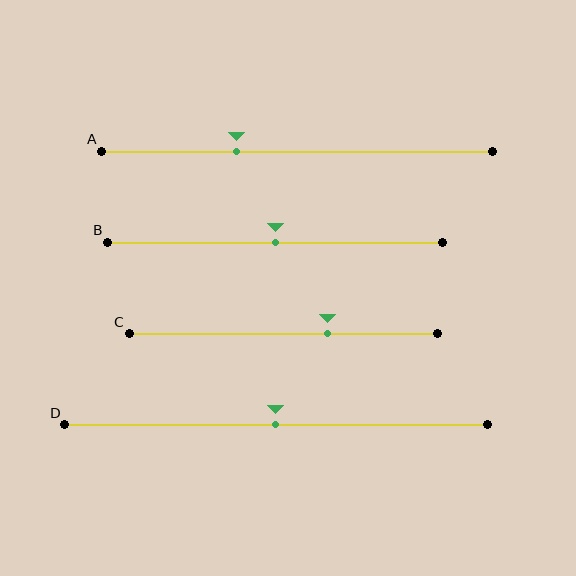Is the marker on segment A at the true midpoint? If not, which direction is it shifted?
No, the marker on segment A is shifted to the left by about 15% of the segment length.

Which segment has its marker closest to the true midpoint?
Segment B has its marker closest to the true midpoint.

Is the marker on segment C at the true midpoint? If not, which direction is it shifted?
No, the marker on segment C is shifted to the right by about 14% of the segment length.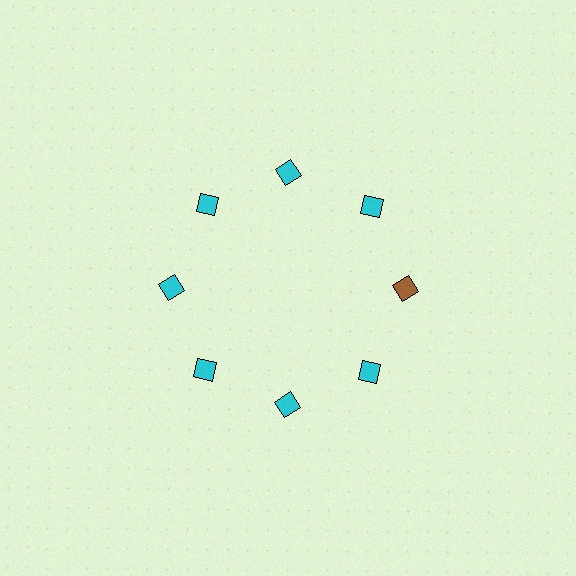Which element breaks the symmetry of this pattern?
The brown square at roughly the 3 o'clock position breaks the symmetry. All other shapes are cyan squares.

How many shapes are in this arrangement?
There are 8 shapes arranged in a ring pattern.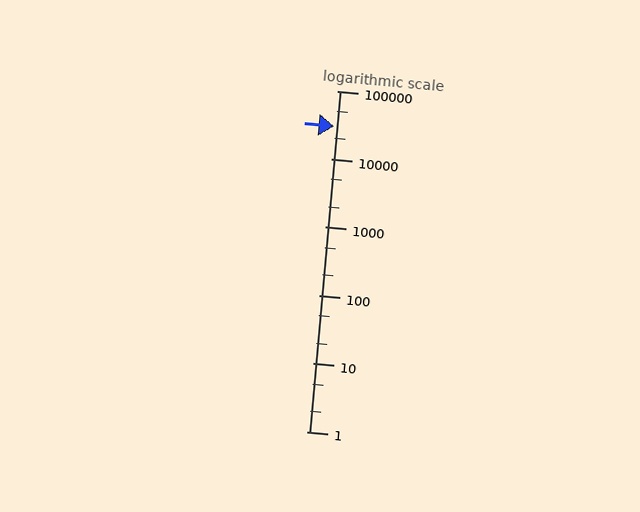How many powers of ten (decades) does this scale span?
The scale spans 5 decades, from 1 to 100000.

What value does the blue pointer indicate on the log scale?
The pointer indicates approximately 30000.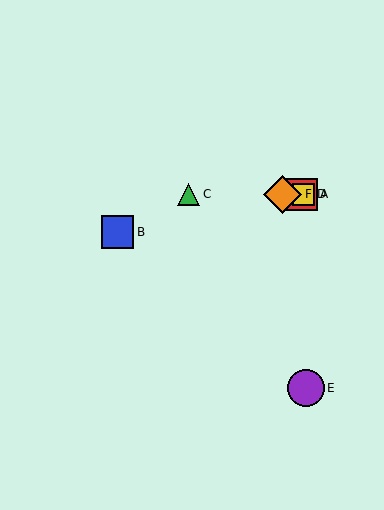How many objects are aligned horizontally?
4 objects (A, C, D, F) are aligned horizontally.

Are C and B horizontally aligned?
No, C is at y≈194 and B is at y≈232.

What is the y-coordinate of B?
Object B is at y≈232.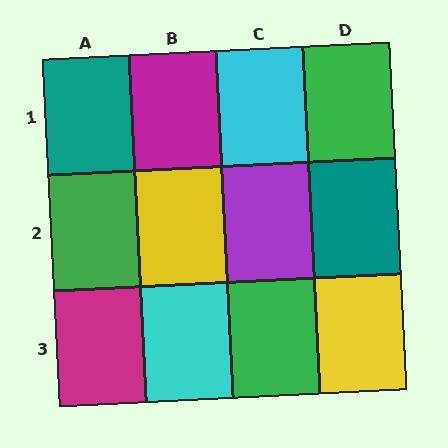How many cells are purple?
1 cell is purple.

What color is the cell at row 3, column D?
Yellow.